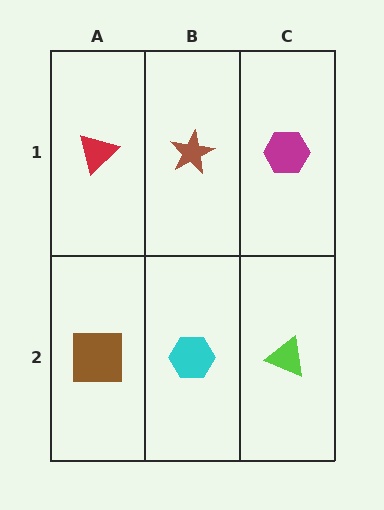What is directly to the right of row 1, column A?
A brown star.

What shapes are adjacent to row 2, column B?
A brown star (row 1, column B), a brown square (row 2, column A), a lime triangle (row 2, column C).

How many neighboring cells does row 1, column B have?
3.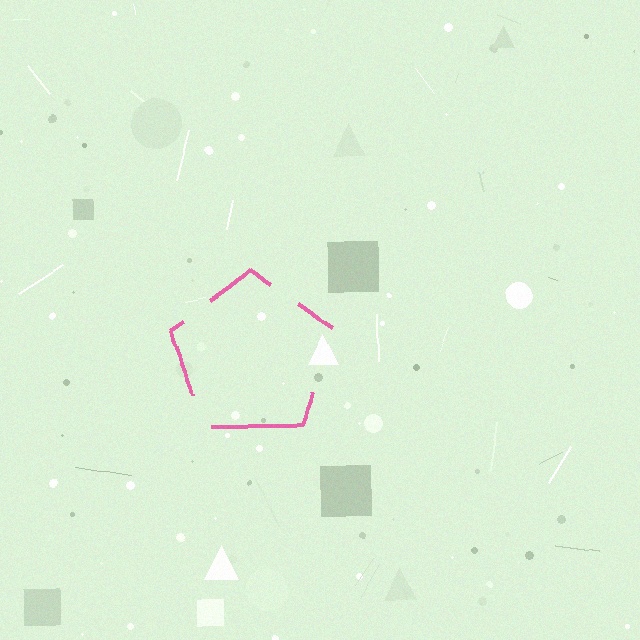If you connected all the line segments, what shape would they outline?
They would outline a pentagon.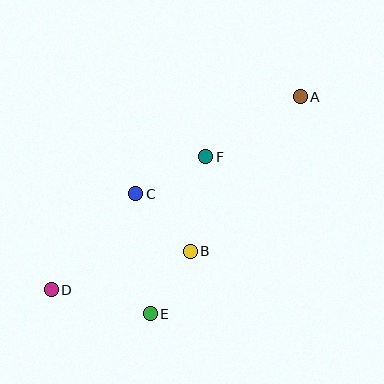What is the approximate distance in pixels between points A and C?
The distance between A and C is approximately 191 pixels.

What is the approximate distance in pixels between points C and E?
The distance between C and E is approximately 121 pixels.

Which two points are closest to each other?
Points B and E are closest to each other.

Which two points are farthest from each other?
Points A and D are farthest from each other.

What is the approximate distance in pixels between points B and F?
The distance between B and F is approximately 95 pixels.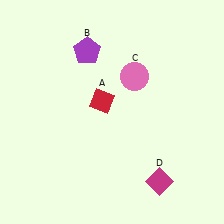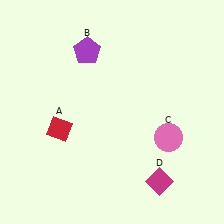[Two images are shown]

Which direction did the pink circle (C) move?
The pink circle (C) moved down.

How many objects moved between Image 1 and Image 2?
2 objects moved between the two images.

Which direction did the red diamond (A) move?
The red diamond (A) moved left.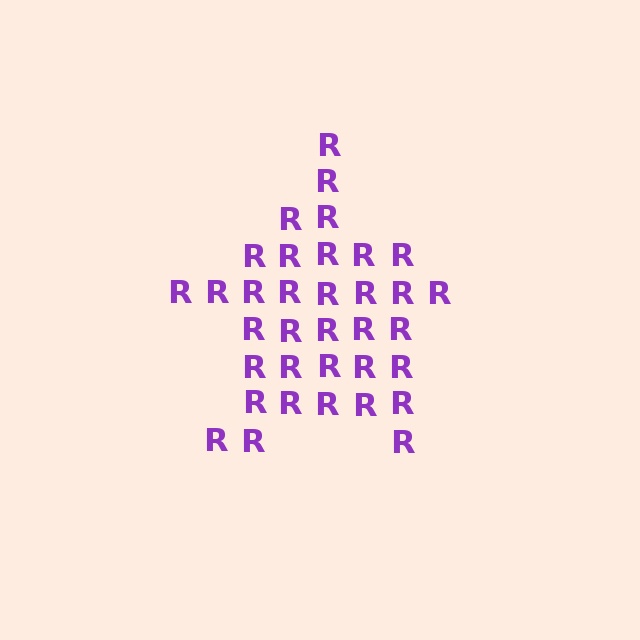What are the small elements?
The small elements are letter R's.